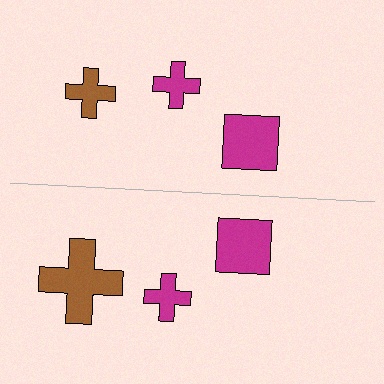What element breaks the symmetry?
The brown cross on the bottom side has a different size than its mirror counterpart.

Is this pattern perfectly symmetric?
No, the pattern is not perfectly symmetric. The brown cross on the bottom side has a different size than its mirror counterpart.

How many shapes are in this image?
There are 6 shapes in this image.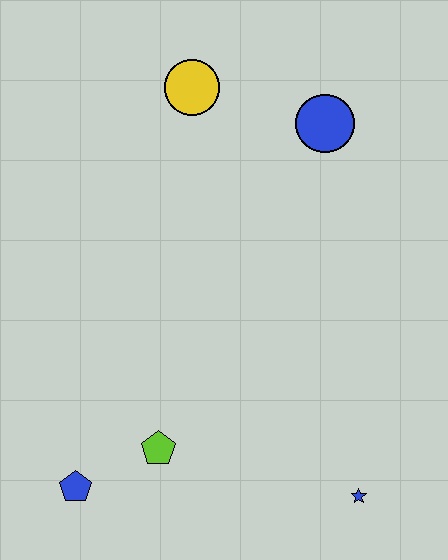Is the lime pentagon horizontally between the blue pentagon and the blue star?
Yes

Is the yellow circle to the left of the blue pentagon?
No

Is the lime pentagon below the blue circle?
Yes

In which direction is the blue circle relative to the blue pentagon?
The blue circle is above the blue pentagon.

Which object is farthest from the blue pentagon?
The blue circle is farthest from the blue pentagon.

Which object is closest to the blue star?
The lime pentagon is closest to the blue star.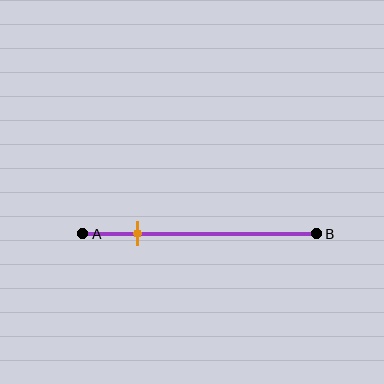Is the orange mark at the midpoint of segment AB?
No, the mark is at about 25% from A, not at the 50% midpoint.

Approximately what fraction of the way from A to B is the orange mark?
The orange mark is approximately 25% of the way from A to B.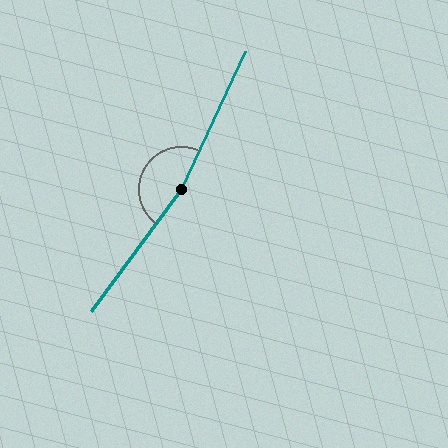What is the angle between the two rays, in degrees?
Approximately 169 degrees.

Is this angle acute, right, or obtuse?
It is obtuse.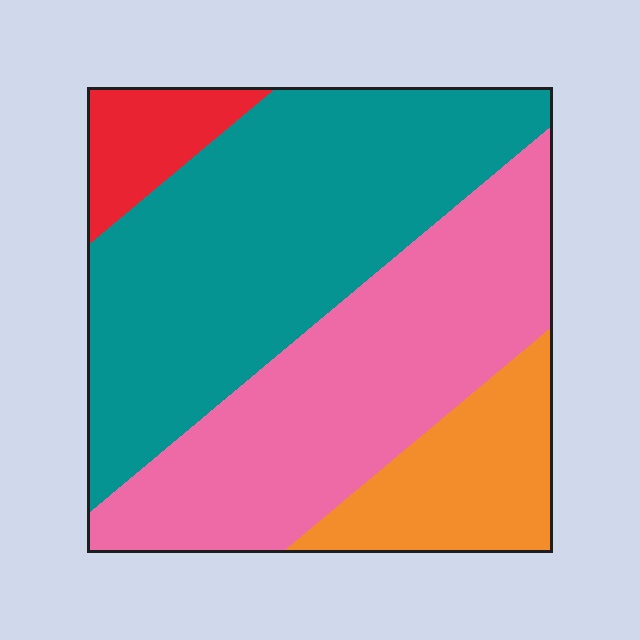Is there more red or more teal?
Teal.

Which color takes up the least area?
Red, at roughly 5%.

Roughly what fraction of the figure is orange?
Orange takes up about one eighth (1/8) of the figure.